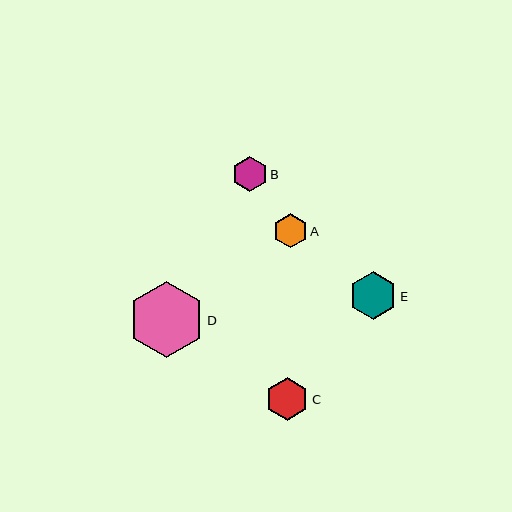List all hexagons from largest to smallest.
From largest to smallest: D, E, C, B, A.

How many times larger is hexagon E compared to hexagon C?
Hexagon E is approximately 1.1 times the size of hexagon C.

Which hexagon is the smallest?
Hexagon A is the smallest with a size of approximately 34 pixels.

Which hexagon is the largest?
Hexagon D is the largest with a size of approximately 76 pixels.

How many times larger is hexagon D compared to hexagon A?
Hexagon D is approximately 2.2 times the size of hexagon A.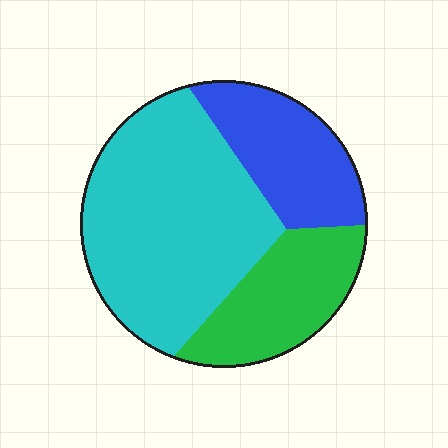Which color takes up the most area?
Cyan, at roughly 55%.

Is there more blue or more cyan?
Cyan.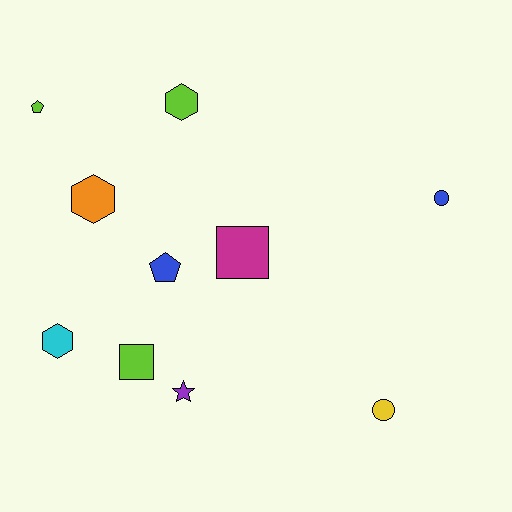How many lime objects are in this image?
There are 3 lime objects.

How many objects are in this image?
There are 10 objects.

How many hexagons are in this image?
There are 3 hexagons.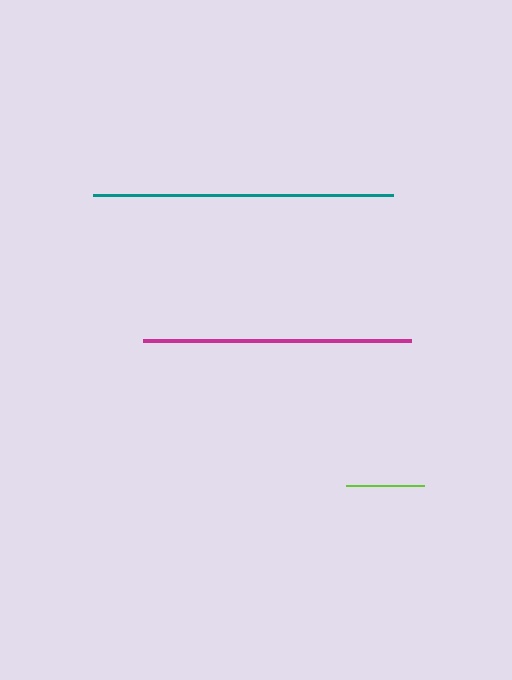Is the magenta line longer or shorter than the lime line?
The magenta line is longer than the lime line.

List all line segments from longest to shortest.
From longest to shortest: teal, magenta, lime.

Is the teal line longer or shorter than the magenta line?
The teal line is longer than the magenta line.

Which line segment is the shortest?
The lime line is the shortest at approximately 78 pixels.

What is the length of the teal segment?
The teal segment is approximately 300 pixels long.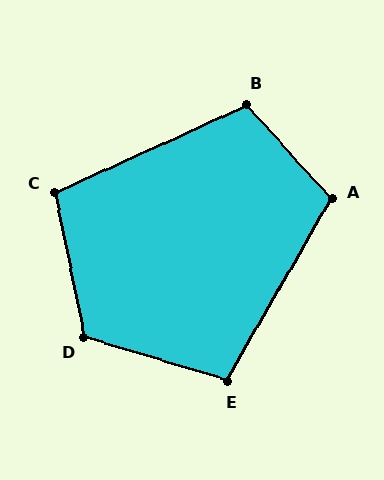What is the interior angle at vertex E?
Approximately 103 degrees (obtuse).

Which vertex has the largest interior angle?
D, at approximately 118 degrees.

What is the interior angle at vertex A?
Approximately 108 degrees (obtuse).